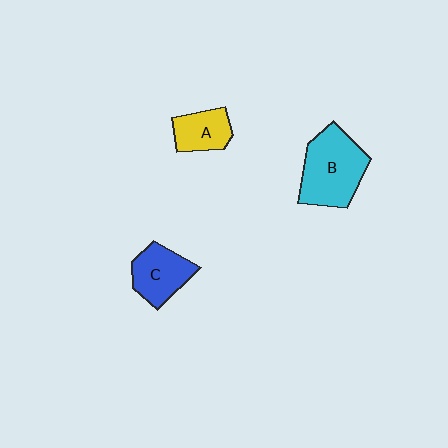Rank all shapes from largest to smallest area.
From largest to smallest: B (cyan), C (blue), A (yellow).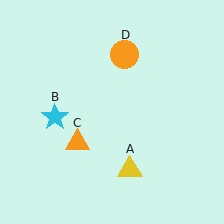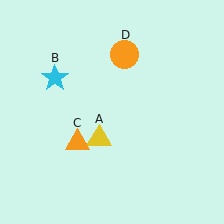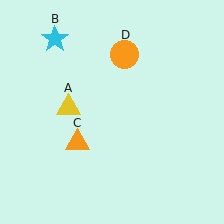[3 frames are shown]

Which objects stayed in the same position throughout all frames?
Orange triangle (object C) and orange circle (object D) remained stationary.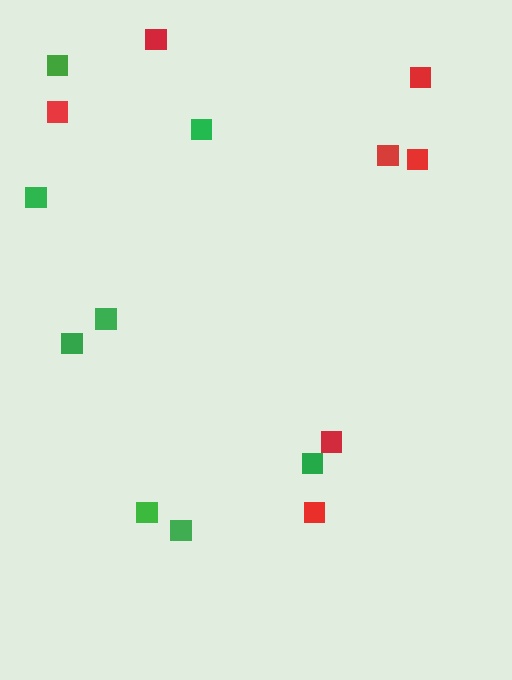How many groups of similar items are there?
There are 2 groups: one group of green squares (8) and one group of red squares (7).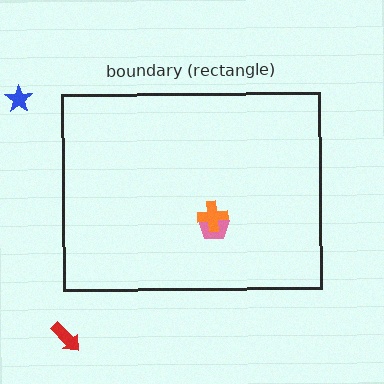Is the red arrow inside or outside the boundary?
Outside.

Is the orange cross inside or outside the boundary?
Inside.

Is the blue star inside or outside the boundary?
Outside.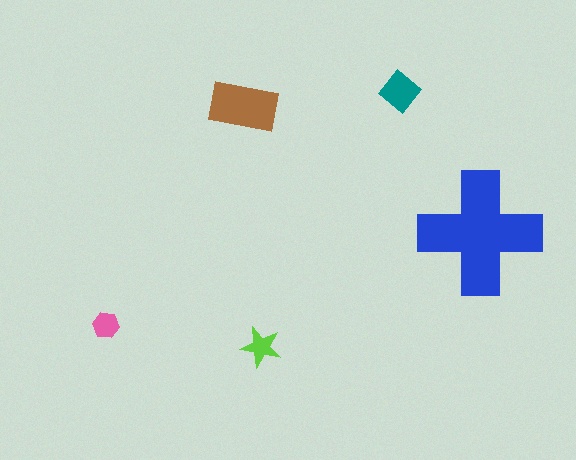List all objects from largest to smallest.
The blue cross, the brown rectangle, the teal diamond, the lime star, the pink hexagon.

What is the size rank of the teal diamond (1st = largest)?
3rd.